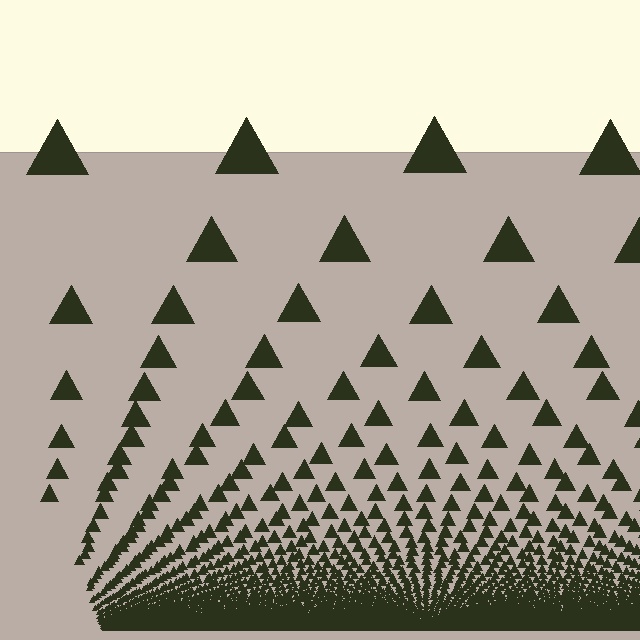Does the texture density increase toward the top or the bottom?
Density increases toward the bottom.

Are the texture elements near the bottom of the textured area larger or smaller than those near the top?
Smaller. The gradient is inverted — elements near the bottom are smaller and denser.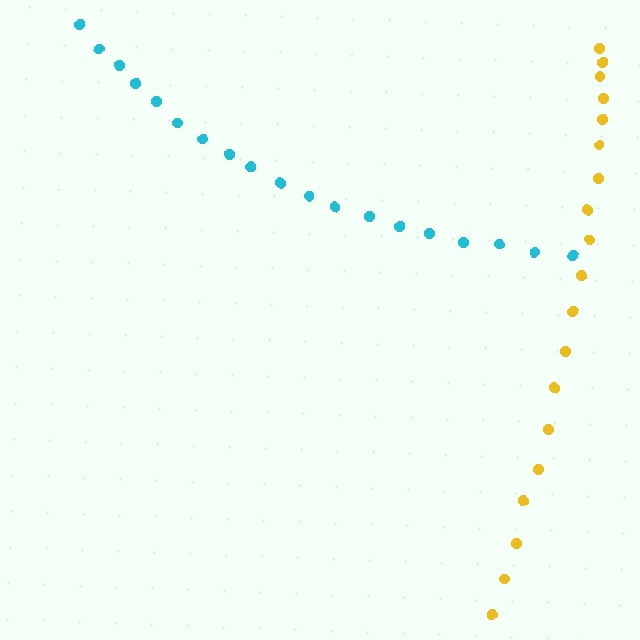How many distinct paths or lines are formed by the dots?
There are 2 distinct paths.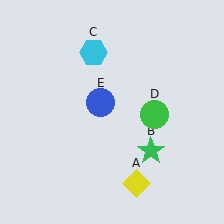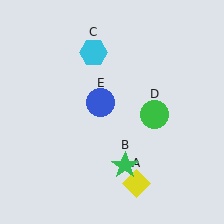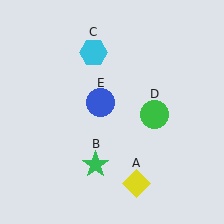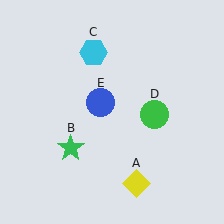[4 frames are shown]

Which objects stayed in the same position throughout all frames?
Yellow diamond (object A) and cyan hexagon (object C) and green circle (object D) and blue circle (object E) remained stationary.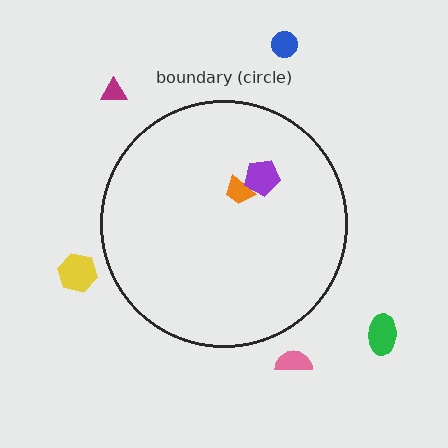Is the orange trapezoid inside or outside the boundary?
Inside.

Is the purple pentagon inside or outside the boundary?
Inside.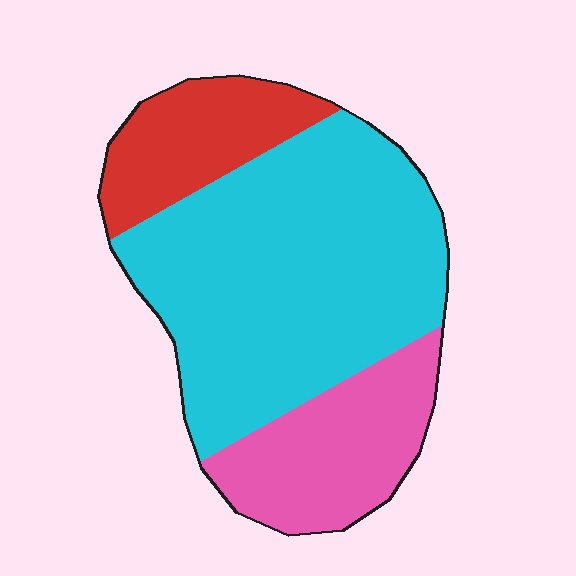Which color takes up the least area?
Red, at roughly 15%.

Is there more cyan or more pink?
Cyan.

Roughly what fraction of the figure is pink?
Pink covers about 25% of the figure.